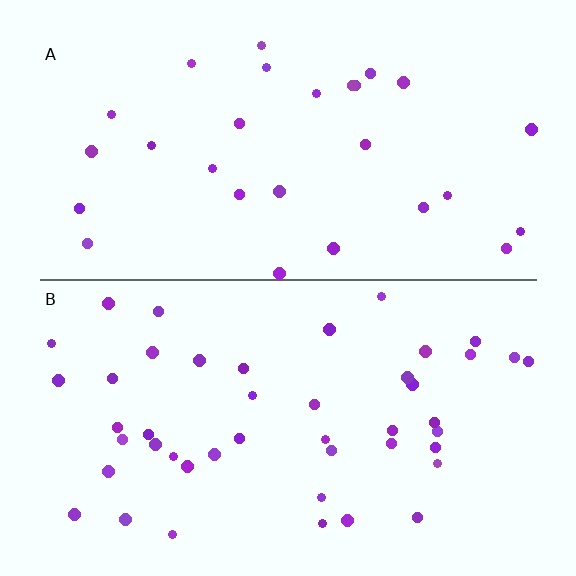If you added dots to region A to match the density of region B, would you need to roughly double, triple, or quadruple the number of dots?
Approximately double.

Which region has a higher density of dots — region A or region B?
B (the bottom).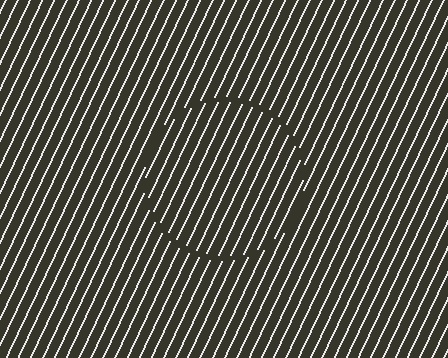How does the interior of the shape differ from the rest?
The interior of the shape contains the same grating, shifted by half a period — the contour is defined by the phase discontinuity where line-ends from the inner and outer gratings abut.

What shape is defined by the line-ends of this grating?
An illusory circle. The interior of the shape contains the same grating, shifted by half a period — the contour is defined by the phase discontinuity where line-ends from the inner and outer gratings abut.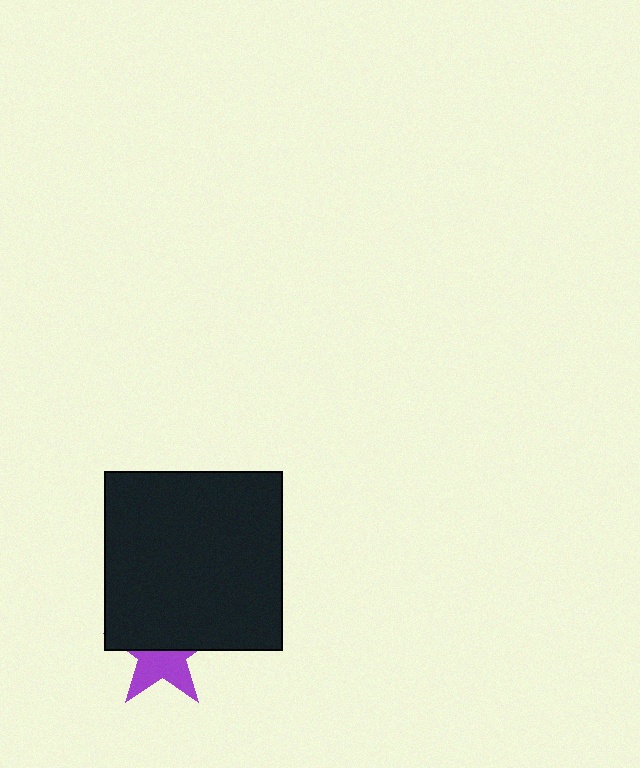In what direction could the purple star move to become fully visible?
The purple star could move down. That would shift it out from behind the black square entirely.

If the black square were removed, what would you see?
You would see the complete purple star.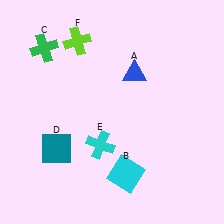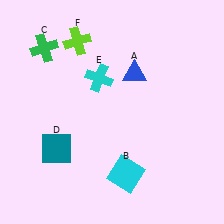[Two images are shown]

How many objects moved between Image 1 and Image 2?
1 object moved between the two images.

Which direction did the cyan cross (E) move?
The cyan cross (E) moved up.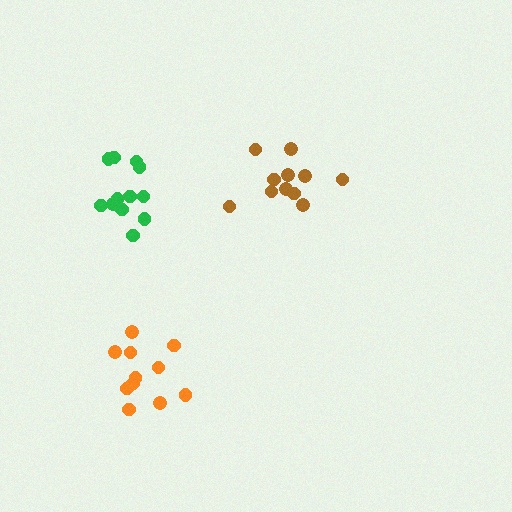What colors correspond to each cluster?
The clusters are colored: orange, brown, green.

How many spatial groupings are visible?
There are 3 spatial groupings.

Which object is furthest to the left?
The green cluster is leftmost.